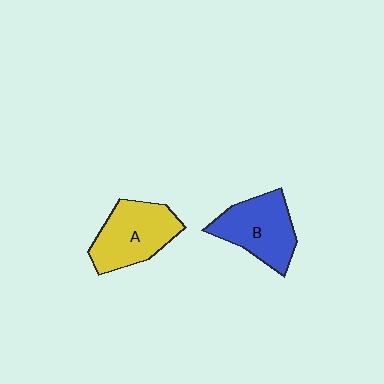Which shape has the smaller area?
Shape B (blue).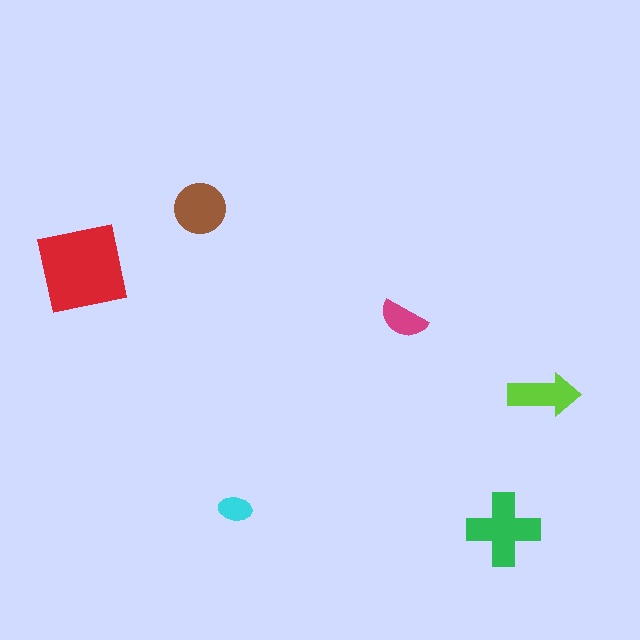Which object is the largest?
The red square.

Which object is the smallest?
The cyan ellipse.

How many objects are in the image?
There are 6 objects in the image.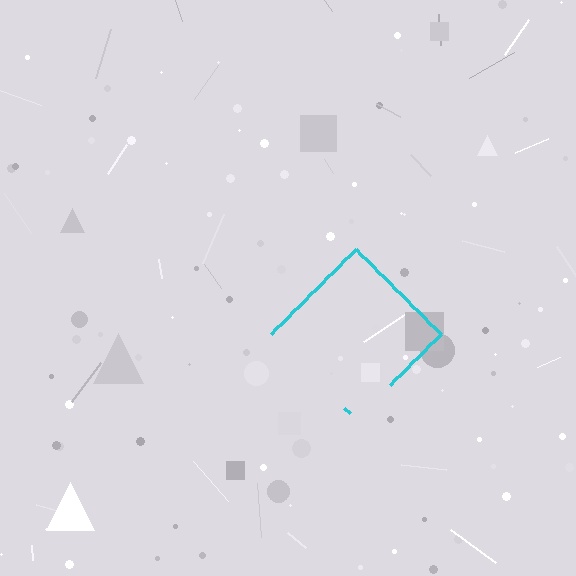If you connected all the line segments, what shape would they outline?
They would outline a diamond.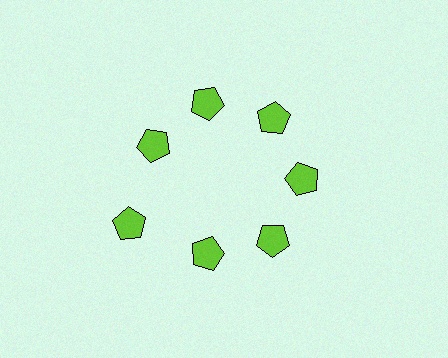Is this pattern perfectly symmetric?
No. The 7 lime pentagons are arranged in a ring, but one element near the 8 o'clock position is pushed outward from the center, breaking the 7-fold rotational symmetry.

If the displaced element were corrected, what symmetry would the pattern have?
It would have 7-fold rotational symmetry — the pattern would map onto itself every 51 degrees.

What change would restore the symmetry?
The symmetry would be restored by moving it inward, back onto the ring so that all 7 pentagons sit at equal angles and equal distance from the center.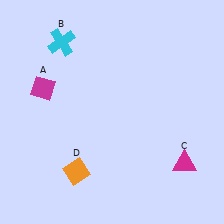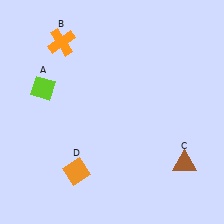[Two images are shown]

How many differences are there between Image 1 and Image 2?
There are 3 differences between the two images.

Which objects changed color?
A changed from magenta to lime. B changed from cyan to orange. C changed from magenta to brown.